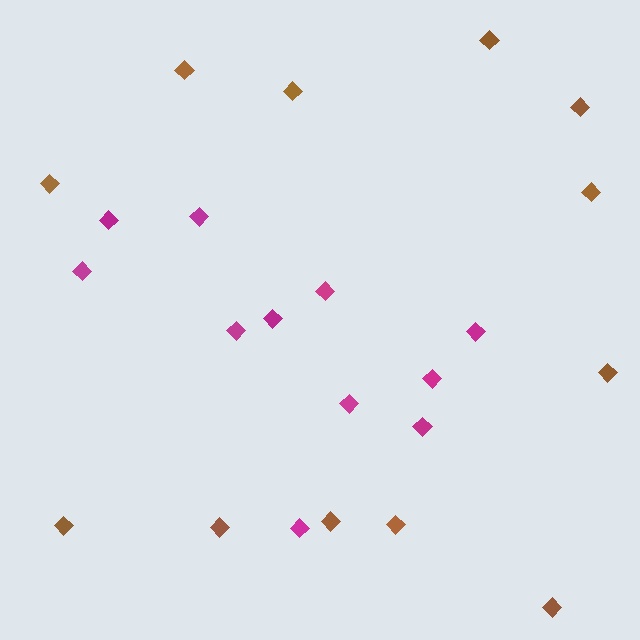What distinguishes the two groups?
There are 2 groups: one group of magenta diamonds (11) and one group of brown diamonds (12).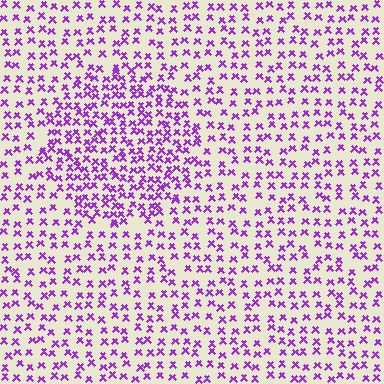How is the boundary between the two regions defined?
The boundary is defined by a change in element density (approximately 1.7x ratio). All elements are the same color, size, and shape.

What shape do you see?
I see a circle.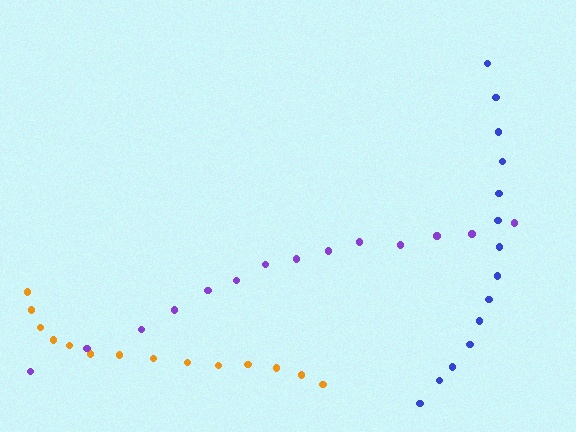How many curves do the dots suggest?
There are 3 distinct paths.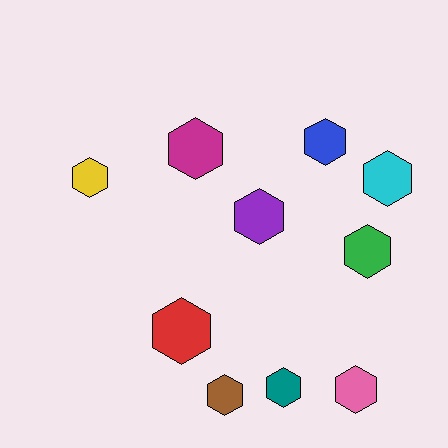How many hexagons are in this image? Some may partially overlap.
There are 10 hexagons.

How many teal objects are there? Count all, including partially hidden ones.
There is 1 teal object.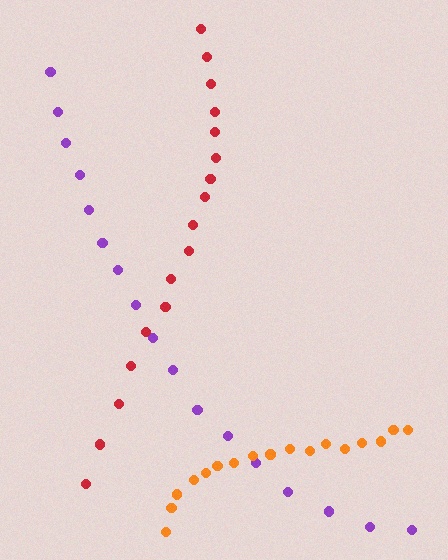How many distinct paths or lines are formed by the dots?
There are 3 distinct paths.